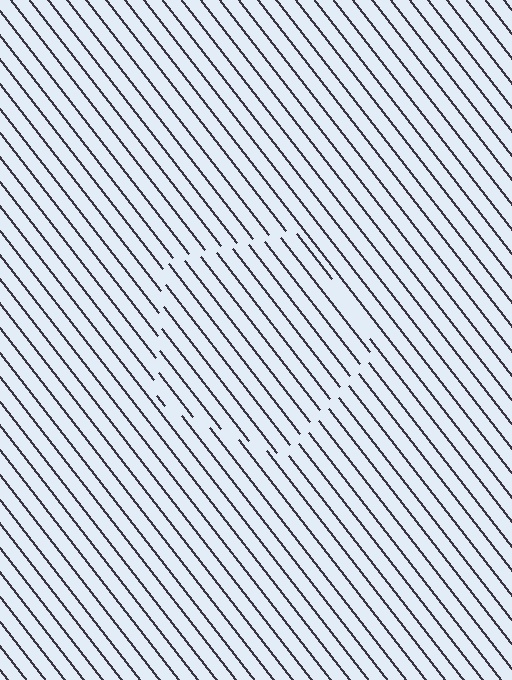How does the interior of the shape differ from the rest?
The interior of the shape contains the same grating, shifted by half a period — the contour is defined by the phase discontinuity where line-ends from the inner and outer gratings abut.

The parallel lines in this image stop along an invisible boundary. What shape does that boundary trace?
An illusory pentagon. The interior of the shape contains the same grating, shifted by half a period — the contour is defined by the phase discontinuity where line-ends from the inner and outer gratings abut.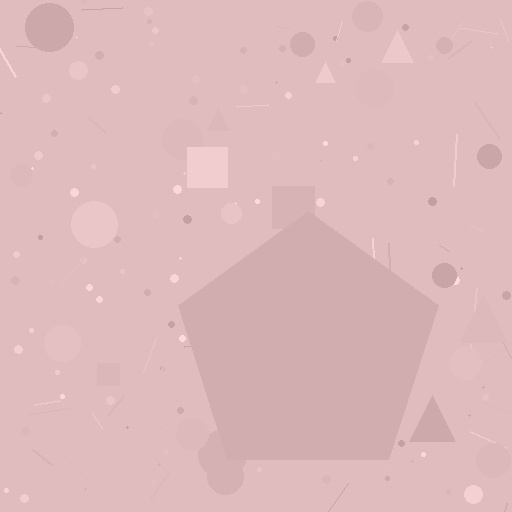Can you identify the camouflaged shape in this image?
The camouflaged shape is a pentagon.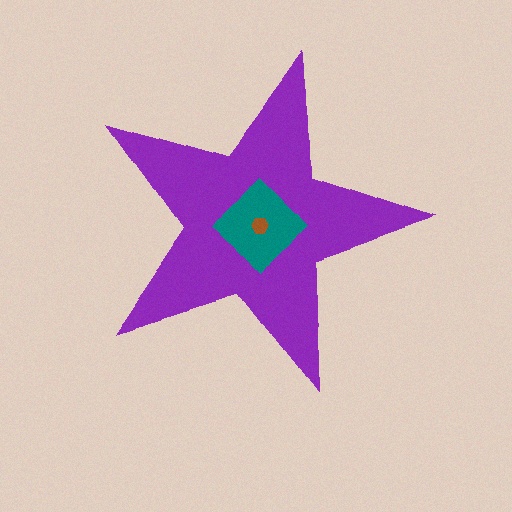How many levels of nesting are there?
3.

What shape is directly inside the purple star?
The teal diamond.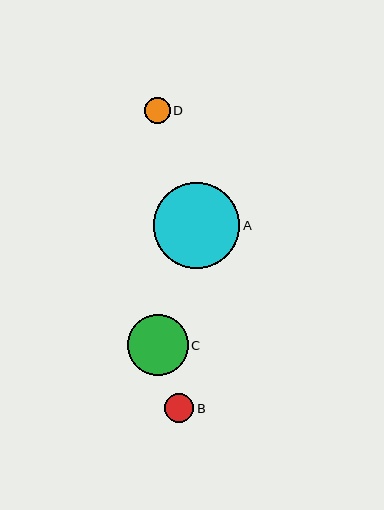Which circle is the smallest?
Circle D is the smallest with a size of approximately 26 pixels.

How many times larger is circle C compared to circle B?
Circle C is approximately 2.1 times the size of circle B.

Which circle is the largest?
Circle A is the largest with a size of approximately 86 pixels.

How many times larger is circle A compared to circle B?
Circle A is approximately 2.9 times the size of circle B.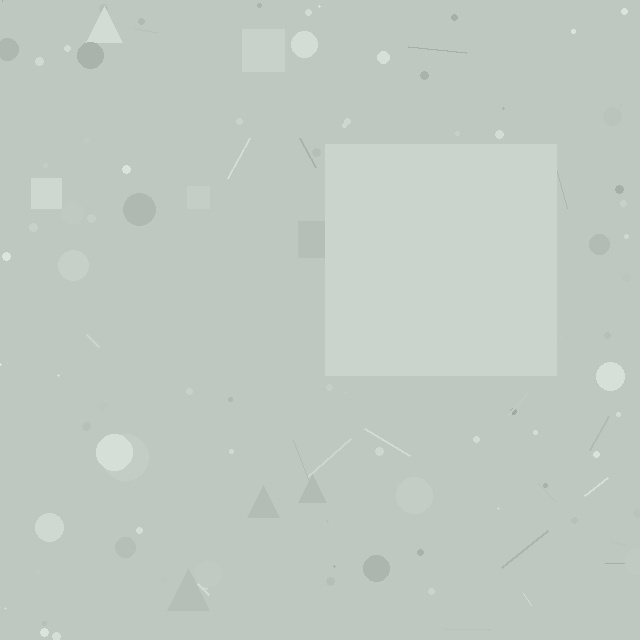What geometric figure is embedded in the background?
A square is embedded in the background.